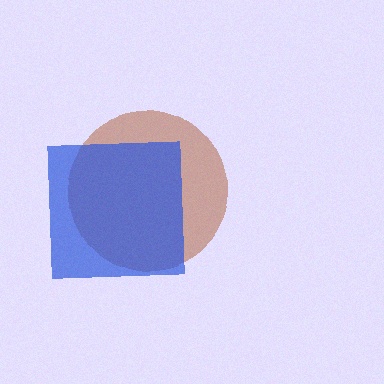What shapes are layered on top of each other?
The layered shapes are: a brown circle, a blue square.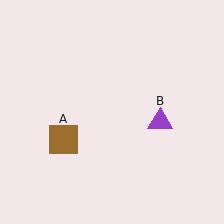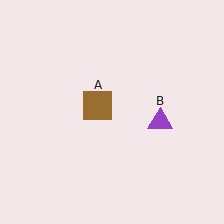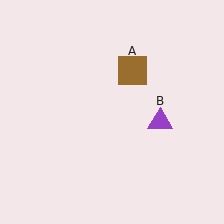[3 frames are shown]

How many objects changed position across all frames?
1 object changed position: brown square (object A).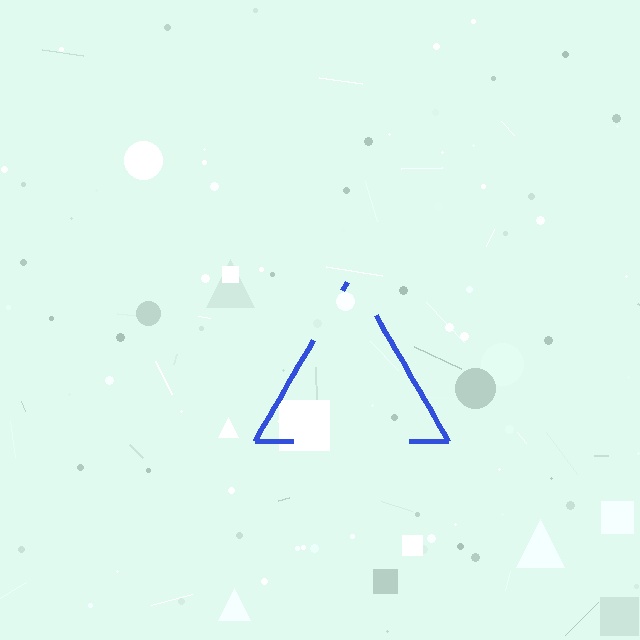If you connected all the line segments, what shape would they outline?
They would outline a triangle.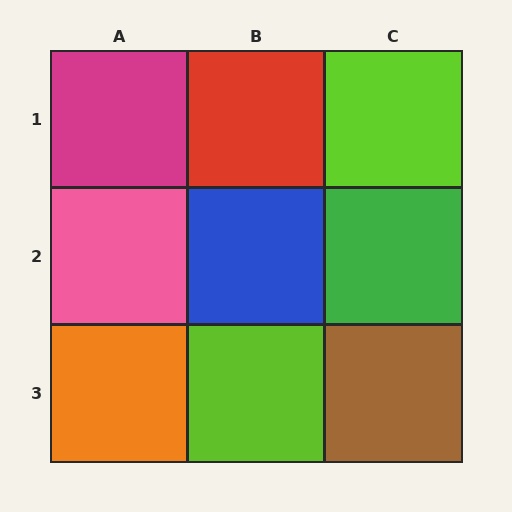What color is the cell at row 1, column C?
Lime.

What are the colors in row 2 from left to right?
Pink, blue, green.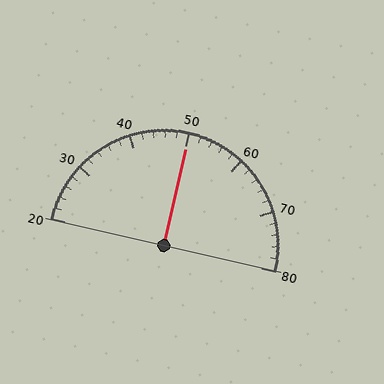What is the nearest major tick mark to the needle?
The nearest major tick mark is 50.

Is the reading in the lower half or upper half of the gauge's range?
The reading is in the upper half of the range (20 to 80).